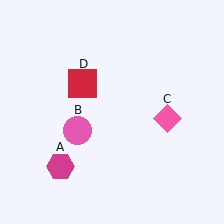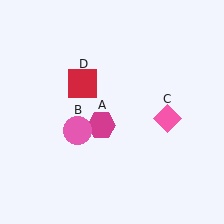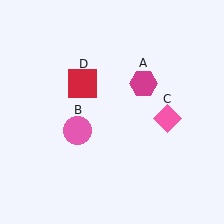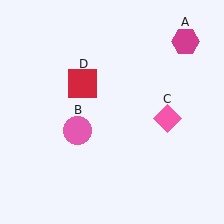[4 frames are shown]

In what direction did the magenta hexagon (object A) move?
The magenta hexagon (object A) moved up and to the right.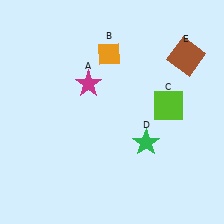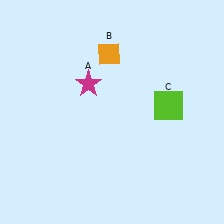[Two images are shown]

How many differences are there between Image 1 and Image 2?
There are 2 differences between the two images.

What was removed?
The brown square (E), the green star (D) were removed in Image 2.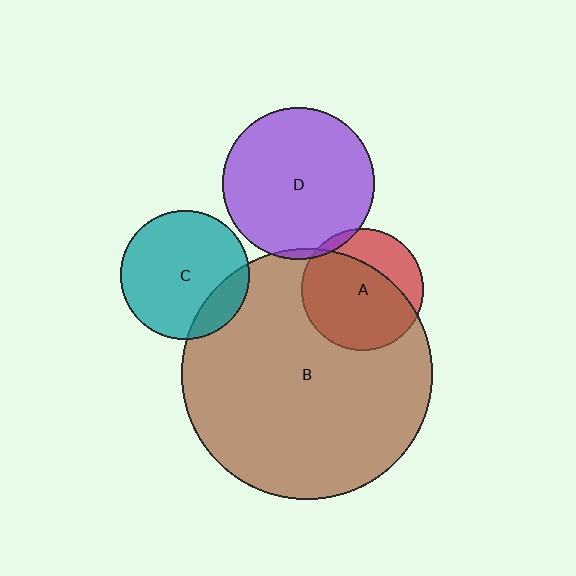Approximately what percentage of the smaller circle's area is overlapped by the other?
Approximately 5%.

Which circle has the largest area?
Circle B (brown).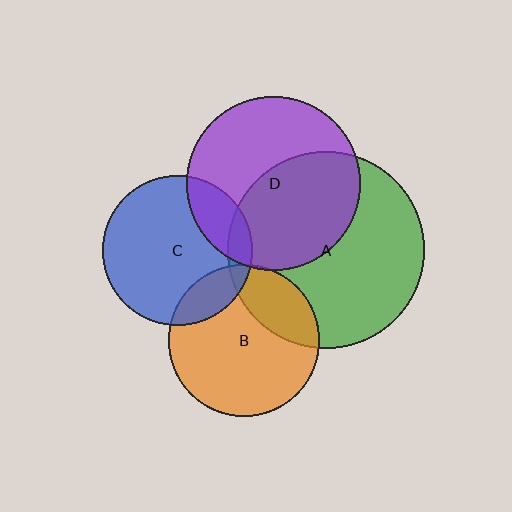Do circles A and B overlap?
Yes.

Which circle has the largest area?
Circle A (green).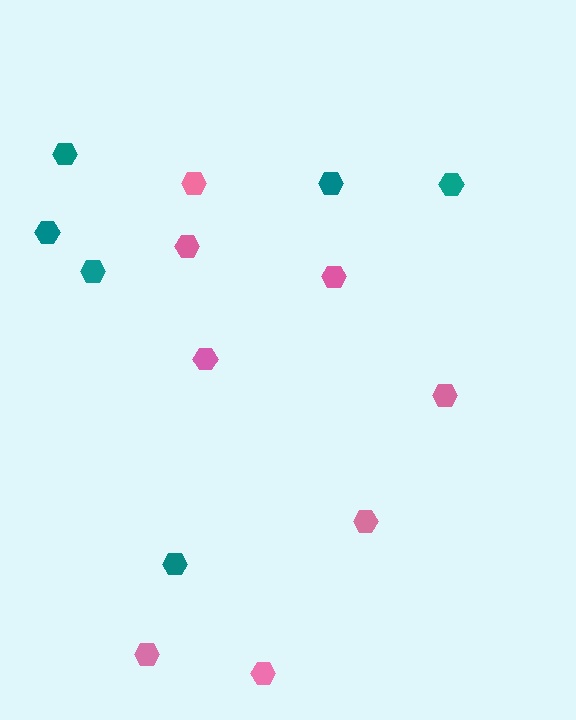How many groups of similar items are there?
There are 2 groups: one group of pink hexagons (8) and one group of teal hexagons (6).